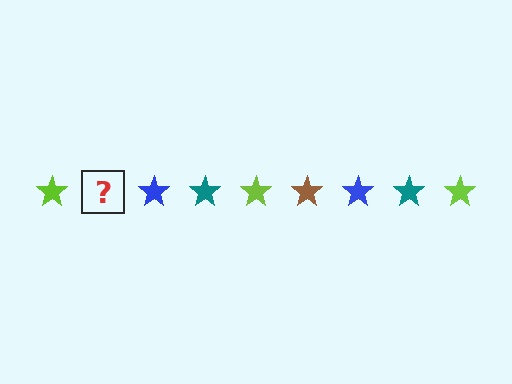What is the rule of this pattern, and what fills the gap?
The rule is that the pattern cycles through lime, brown, blue, teal stars. The gap should be filled with a brown star.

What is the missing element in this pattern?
The missing element is a brown star.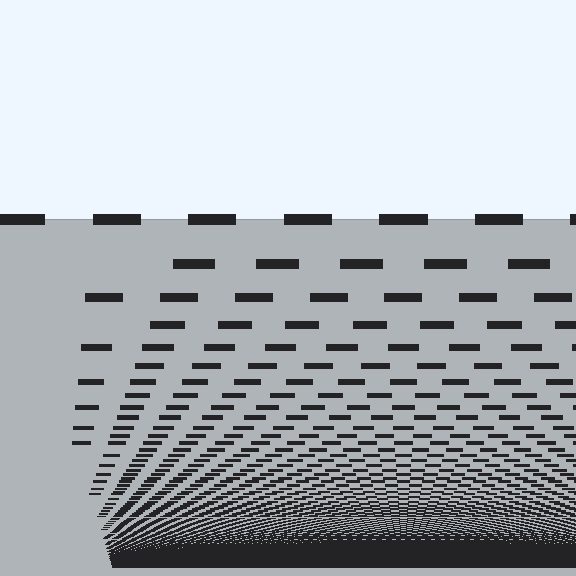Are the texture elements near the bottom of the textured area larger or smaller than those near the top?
Smaller. The gradient is inverted — elements near the bottom are smaller and denser.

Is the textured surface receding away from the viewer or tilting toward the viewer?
The surface appears to tilt toward the viewer. Texture elements get larger and sparser toward the top.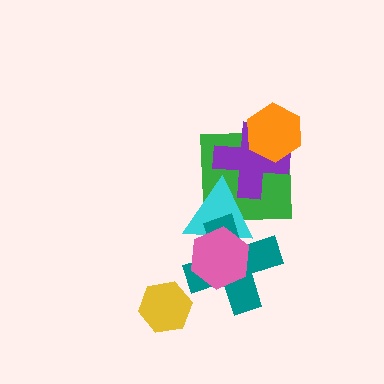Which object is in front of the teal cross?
The pink hexagon is in front of the teal cross.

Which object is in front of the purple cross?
The orange hexagon is in front of the purple cross.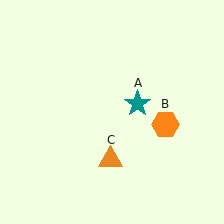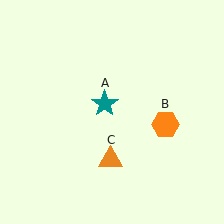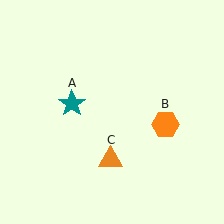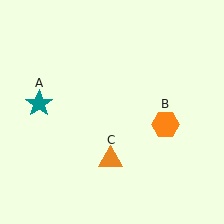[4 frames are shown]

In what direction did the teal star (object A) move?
The teal star (object A) moved left.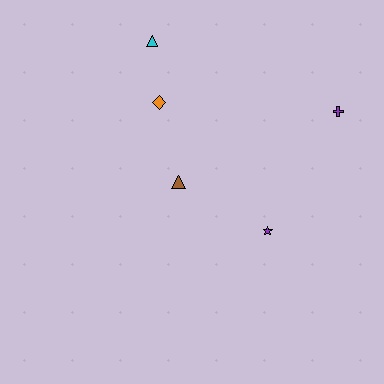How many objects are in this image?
There are 5 objects.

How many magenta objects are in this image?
There are no magenta objects.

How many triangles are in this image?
There are 2 triangles.